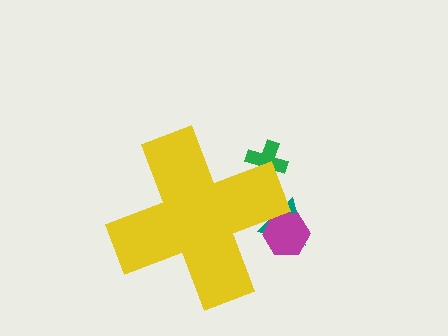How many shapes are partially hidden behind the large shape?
3 shapes are partially hidden.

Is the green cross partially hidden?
Yes, the green cross is partially hidden behind the yellow cross.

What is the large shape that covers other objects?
A yellow cross.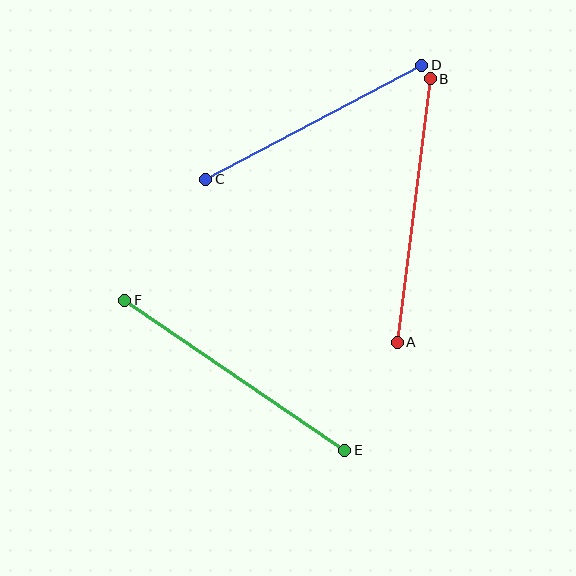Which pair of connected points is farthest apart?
Points E and F are farthest apart.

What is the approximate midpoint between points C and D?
The midpoint is at approximately (314, 122) pixels.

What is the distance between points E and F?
The distance is approximately 266 pixels.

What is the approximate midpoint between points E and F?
The midpoint is at approximately (235, 375) pixels.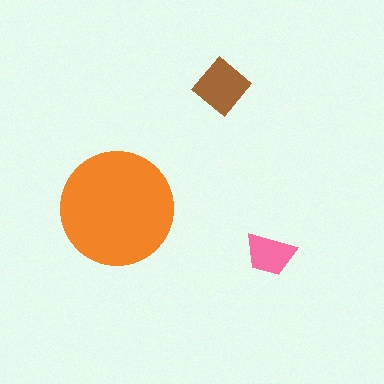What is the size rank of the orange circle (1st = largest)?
1st.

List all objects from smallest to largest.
The pink trapezoid, the brown diamond, the orange circle.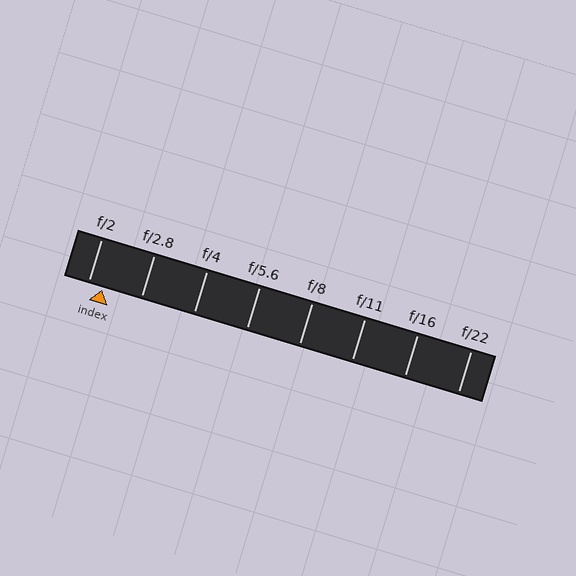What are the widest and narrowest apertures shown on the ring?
The widest aperture shown is f/2 and the narrowest is f/22.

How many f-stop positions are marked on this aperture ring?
There are 8 f-stop positions marked.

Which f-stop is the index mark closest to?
The index mark is closest to f/2.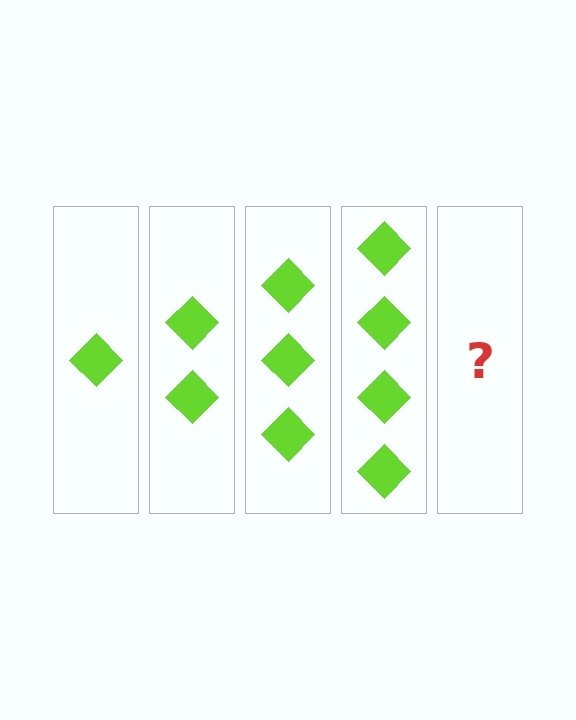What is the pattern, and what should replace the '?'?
The pattern is that each step adds one more diamond. The '?' should be 5 diamonds.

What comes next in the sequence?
The next element should be 5 diamonds.